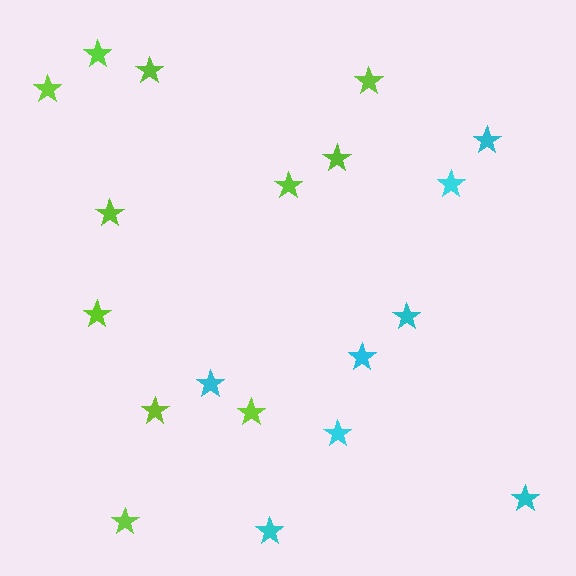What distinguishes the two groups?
There are 2 groups: one group of lime stars (11) and one group of cyan stars (8).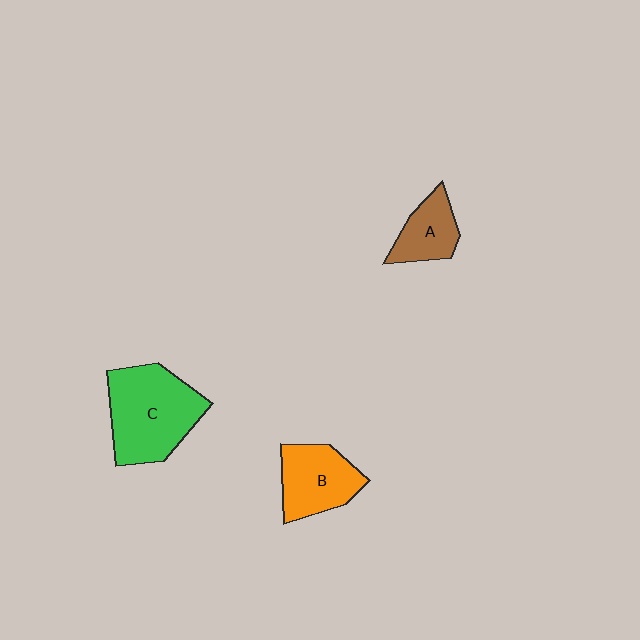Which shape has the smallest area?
Shape A (brown).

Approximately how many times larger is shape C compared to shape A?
Approximately 2.2 times.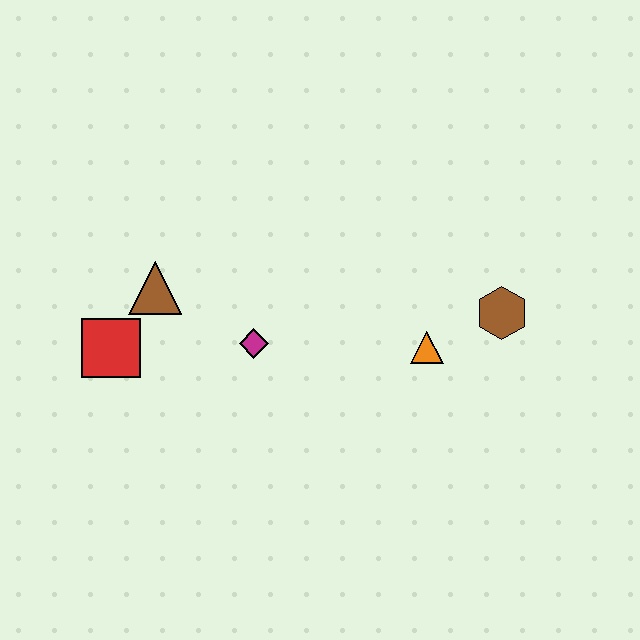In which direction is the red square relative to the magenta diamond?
The red square is to the left of the magenta diamond.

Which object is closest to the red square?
The brown triangle is closest to the red square.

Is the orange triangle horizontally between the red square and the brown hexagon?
Yes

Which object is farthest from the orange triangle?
The red square is farthest from the orange triangle.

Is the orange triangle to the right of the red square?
Yes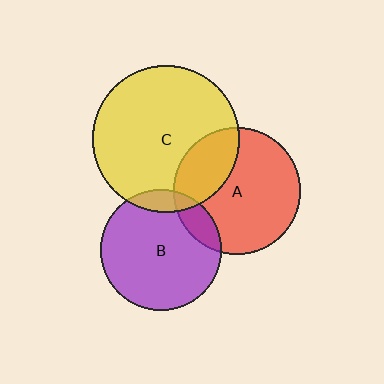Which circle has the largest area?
Circle C (yellow).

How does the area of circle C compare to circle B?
Approximately 1.5 times.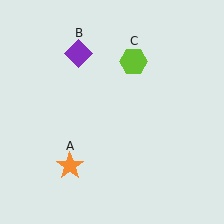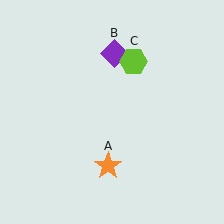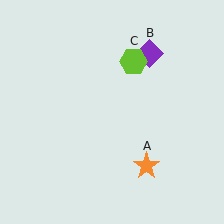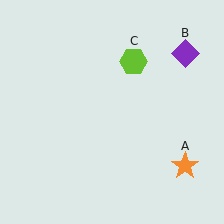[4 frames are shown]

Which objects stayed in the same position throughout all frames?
Lime hexagon (object C) remained stationary.